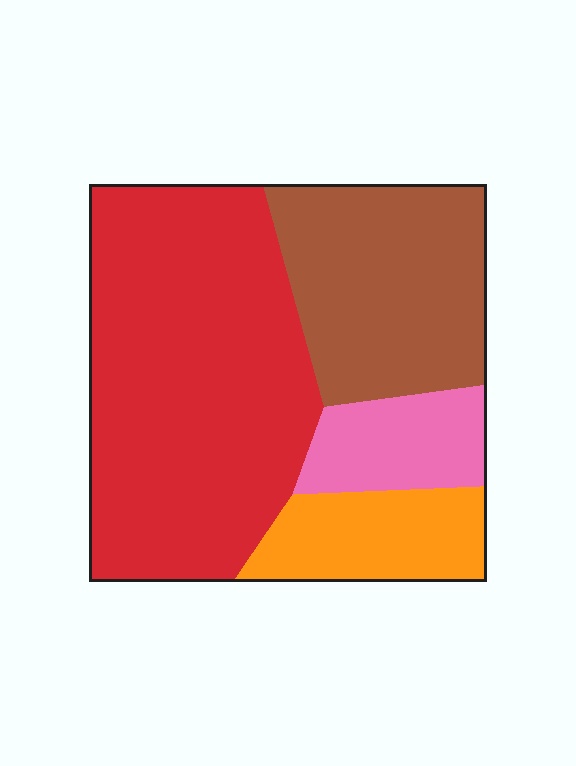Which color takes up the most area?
Red, at roughly 50%.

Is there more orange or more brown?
Brown.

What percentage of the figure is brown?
Brown covers roughly 25% of the figure.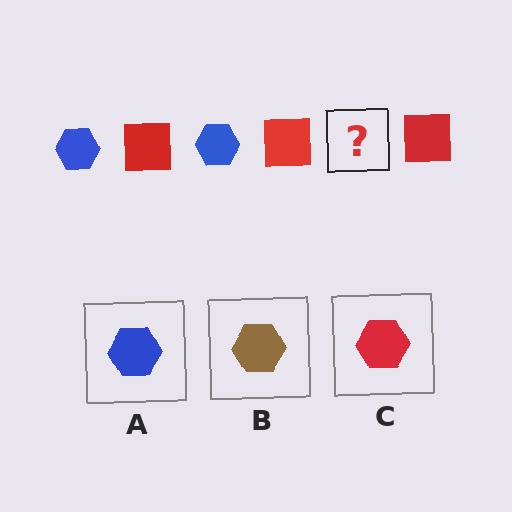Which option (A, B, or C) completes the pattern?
A.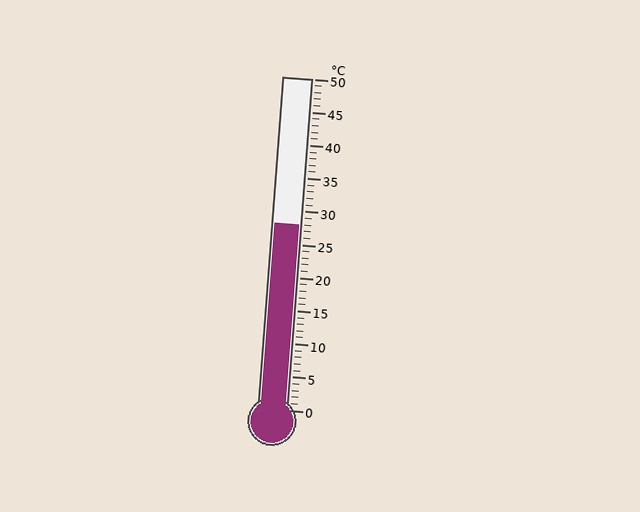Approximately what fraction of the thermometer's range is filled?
The thermometer is filled to approximately 55% of its range.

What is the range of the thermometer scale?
The thermometer scale ranges from 0°C to 50°C.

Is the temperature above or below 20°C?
The temperature is above 20°C.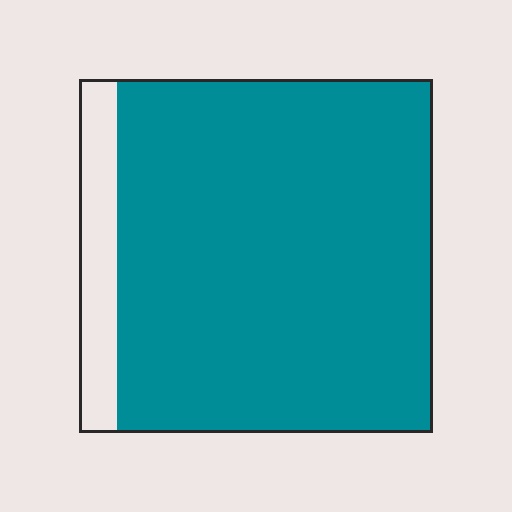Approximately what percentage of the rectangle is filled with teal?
Approximately 90%.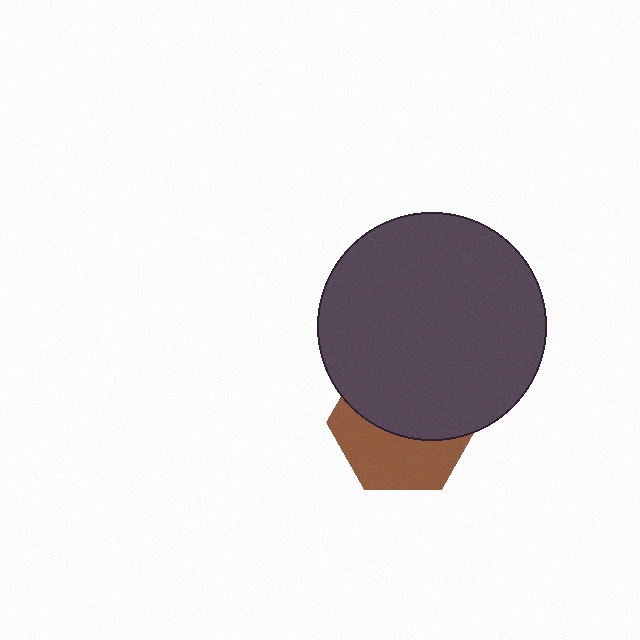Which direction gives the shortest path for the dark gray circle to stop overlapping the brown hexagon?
Moving up gives the shortest separation.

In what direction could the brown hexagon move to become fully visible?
The brown hexagon could move down. That would shift it out from behind the dark gray circle entirely.